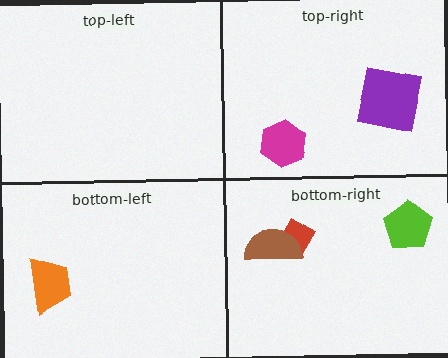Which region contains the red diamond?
The bottom-right region.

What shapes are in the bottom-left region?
The orange trapezoid.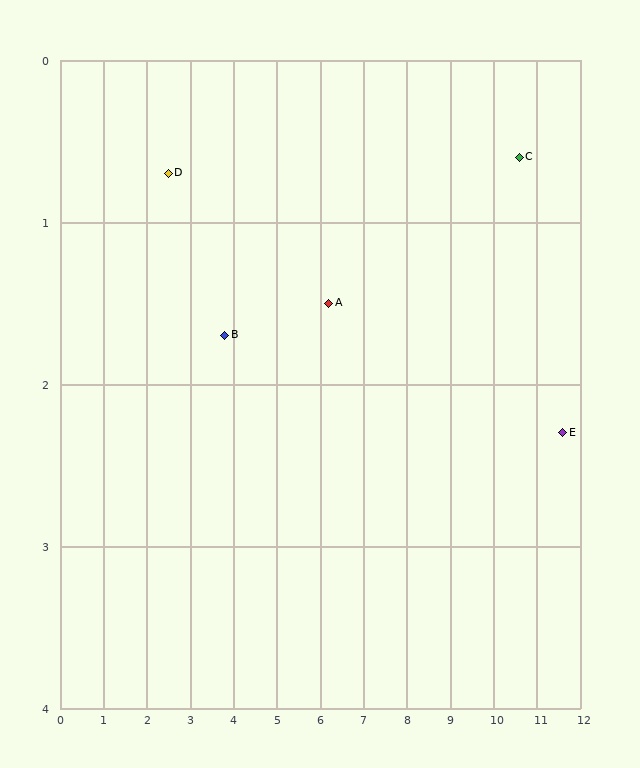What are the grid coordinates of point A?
Point A is at approximately (6.2, 1.5).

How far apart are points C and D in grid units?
Points C and D are about 8.1 grid units apart.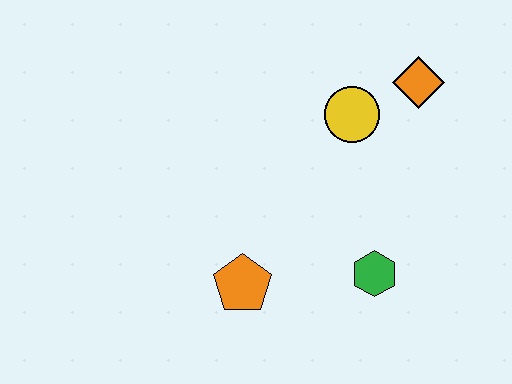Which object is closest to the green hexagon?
The orange pentagon is closest to the green hexagon.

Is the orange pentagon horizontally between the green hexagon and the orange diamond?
No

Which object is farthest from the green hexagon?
The orange diamond is farthest from the green hexagon.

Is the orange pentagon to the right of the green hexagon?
No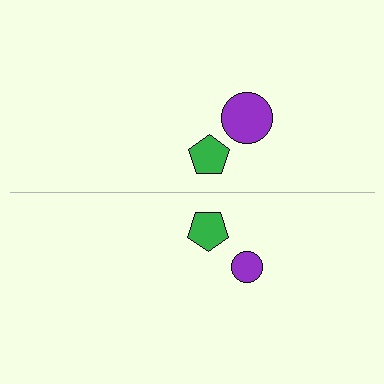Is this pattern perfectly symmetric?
No, the pattern is not perfectly symmetric. The purple circle on the bottom side has a different size than its mirror counterpart.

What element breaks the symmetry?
The purple circle on the bottom side has a different size than its mirror counterpart.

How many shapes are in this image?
There are 4 shapes in this image.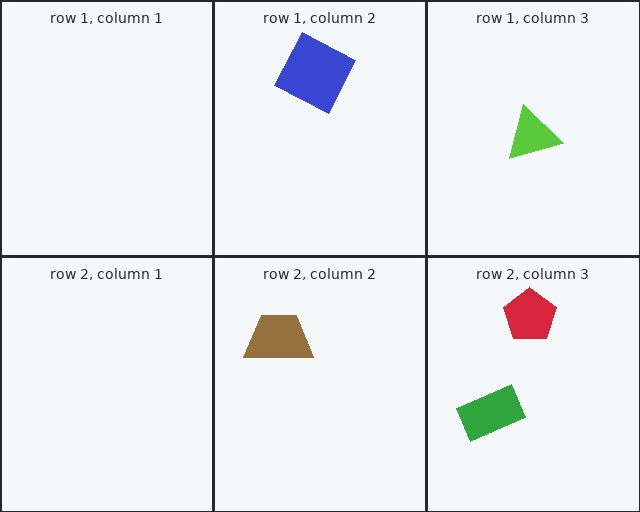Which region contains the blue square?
The row 1, column 2 region.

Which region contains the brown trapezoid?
The row 2, column 2 region.